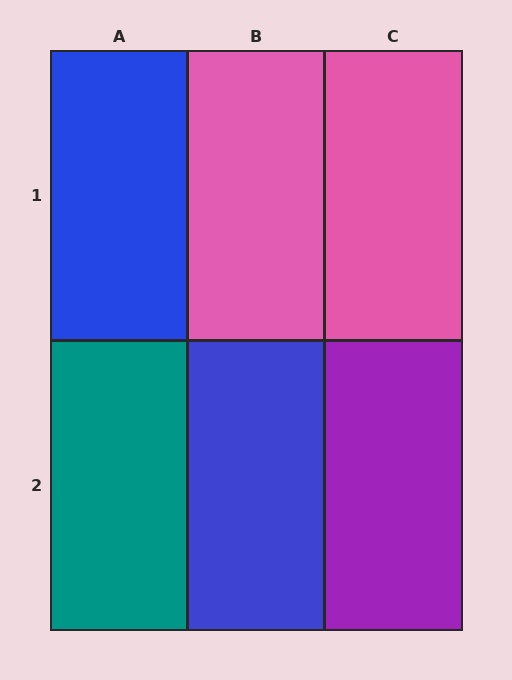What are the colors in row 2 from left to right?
Teal, blue, purple.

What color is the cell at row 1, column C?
Pink.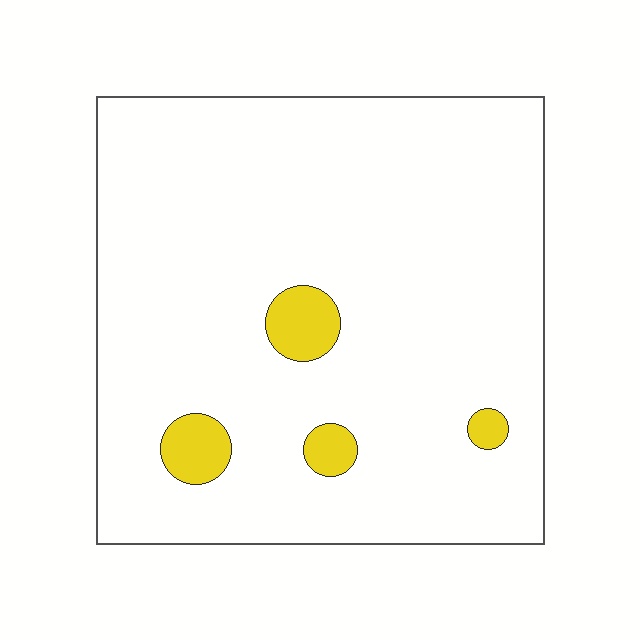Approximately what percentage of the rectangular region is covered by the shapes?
Approximately 5%.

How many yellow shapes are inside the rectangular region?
4.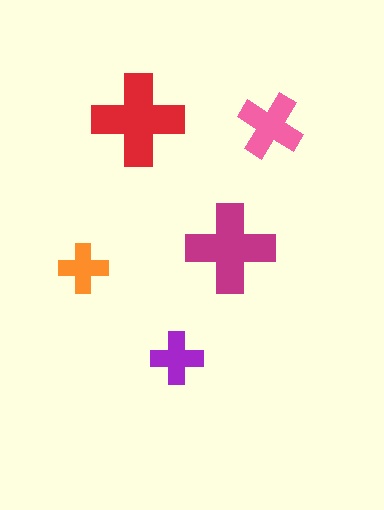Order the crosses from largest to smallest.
the red one, the magenta one, the pink one, the purple one, the orange one.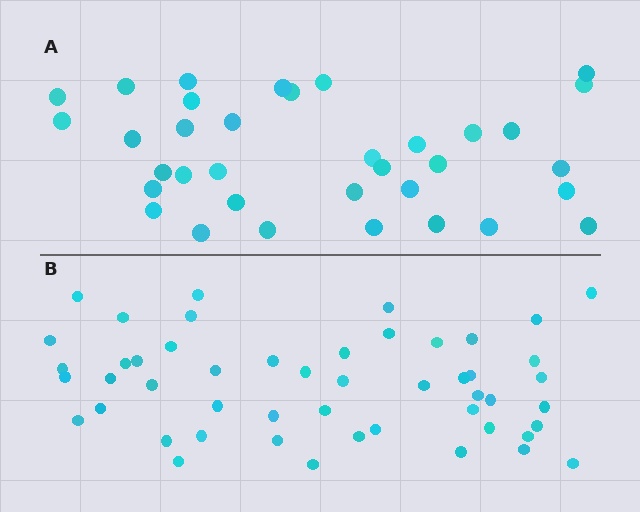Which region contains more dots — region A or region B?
Region B (the bottom region) has more dots.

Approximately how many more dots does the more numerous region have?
Region B has approximately 15 more dots than region A.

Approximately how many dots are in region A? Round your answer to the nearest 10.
About 40 dots. (The exact count is 35, which rounds to 40.)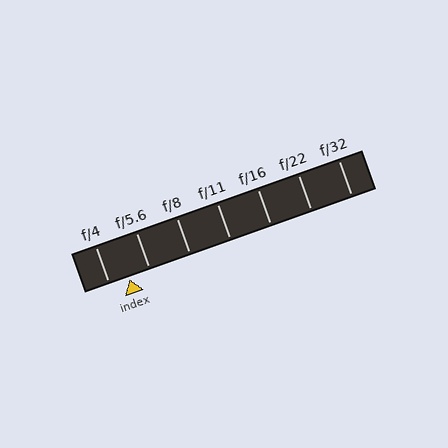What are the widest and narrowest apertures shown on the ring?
The widest aperture shown is f/4 and the narrowest is f/32.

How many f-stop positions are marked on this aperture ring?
There are 7 f-stop positions marked.